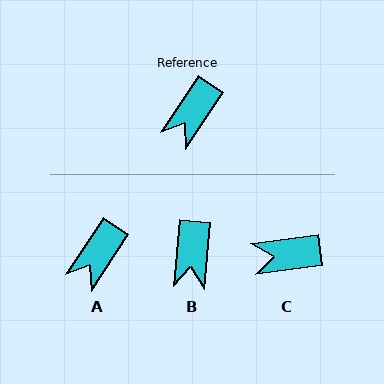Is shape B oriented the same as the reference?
No, it is off by about 28 degrees.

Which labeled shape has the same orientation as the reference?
A.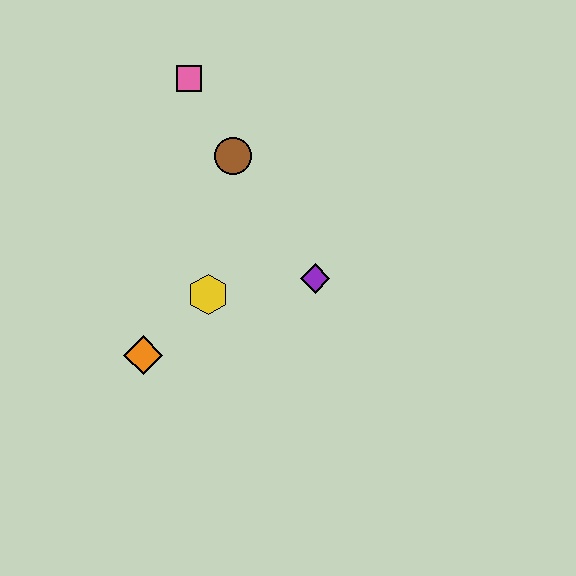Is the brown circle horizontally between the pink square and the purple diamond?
Yes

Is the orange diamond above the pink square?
No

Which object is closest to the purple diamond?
The yellow hexagon is closest to the purple diamond.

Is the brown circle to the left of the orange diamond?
No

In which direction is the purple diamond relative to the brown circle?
The purple diamond is below the brown circle.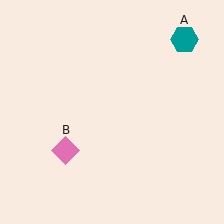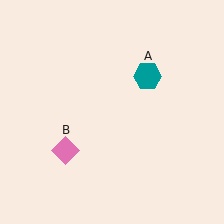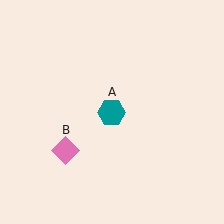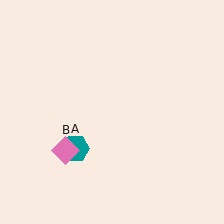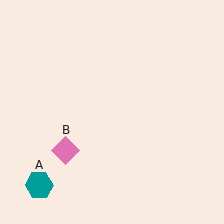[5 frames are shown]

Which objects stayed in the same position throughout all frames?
Pink diamond (object B) remained stationary.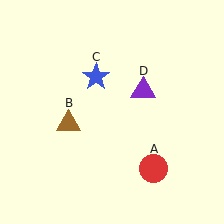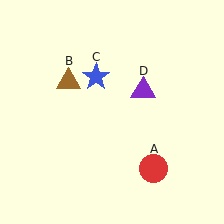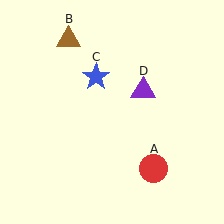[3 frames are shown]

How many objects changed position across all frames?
1 object changed position: brown triangle (object B).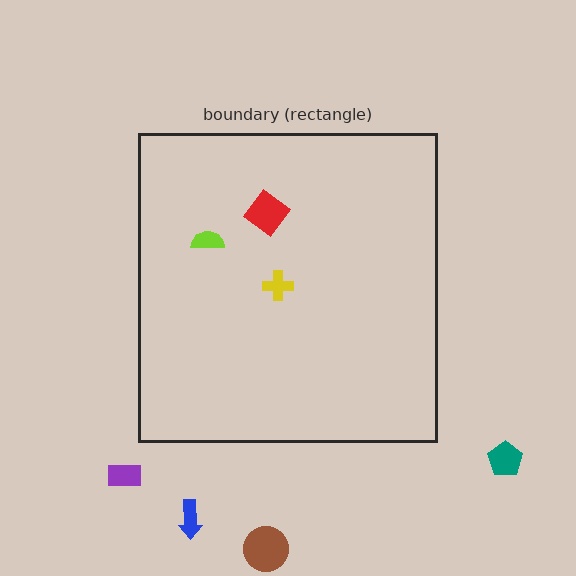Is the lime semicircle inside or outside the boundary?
Inside.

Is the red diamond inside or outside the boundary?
Inside.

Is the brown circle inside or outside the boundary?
Outside.